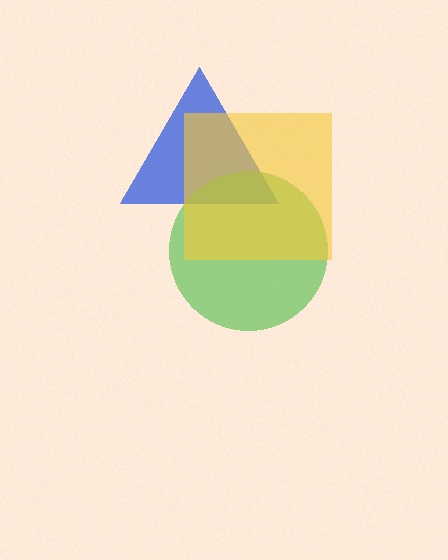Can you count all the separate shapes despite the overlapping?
Yes, there are 3 separate shapes.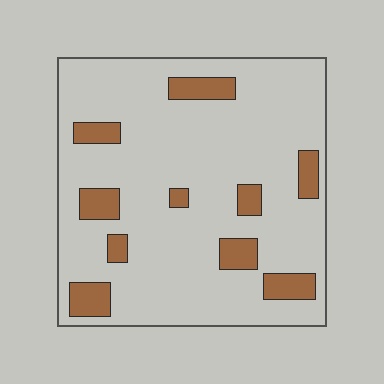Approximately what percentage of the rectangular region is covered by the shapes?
Approximately 15%.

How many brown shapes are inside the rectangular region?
10.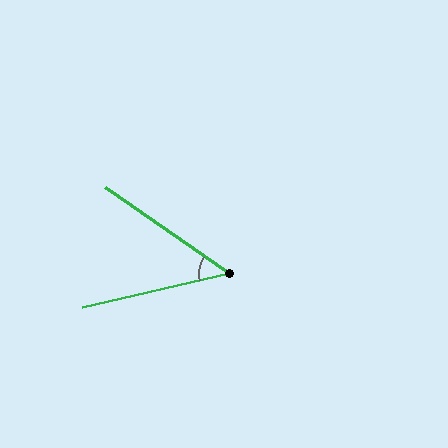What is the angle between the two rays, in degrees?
Approximately 48 degrees.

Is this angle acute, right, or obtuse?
It is acute.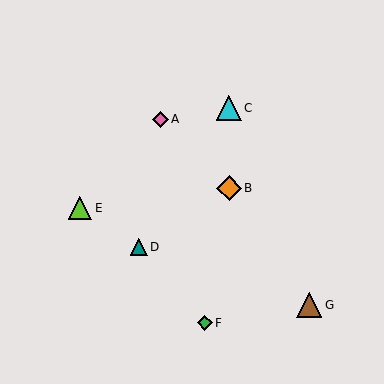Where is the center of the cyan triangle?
The center of the cyan triangle is at (229, 108).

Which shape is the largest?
The cyan triangle (labeled C) is the largest.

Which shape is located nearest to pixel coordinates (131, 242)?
The teal triangle (labeled D) at (139, 247) is nearest to that location.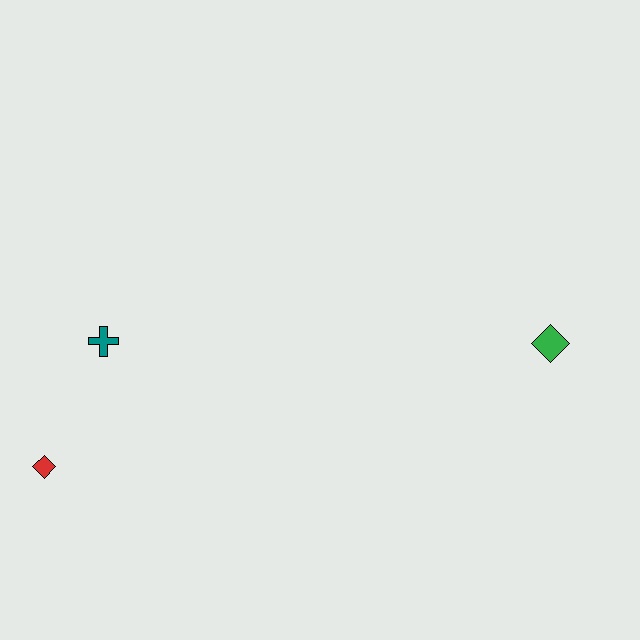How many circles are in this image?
There are no circles.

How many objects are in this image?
There are 3 objects.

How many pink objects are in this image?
There are no pink objects.